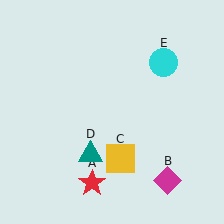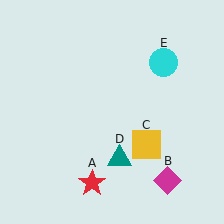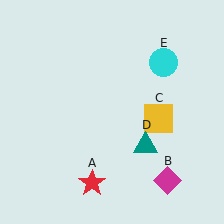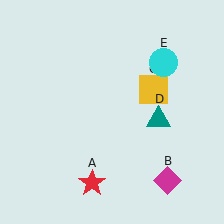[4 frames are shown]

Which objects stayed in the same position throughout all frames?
Red star (object A) and magenta diamond (object B) and cyan circle (object E) remained stationary.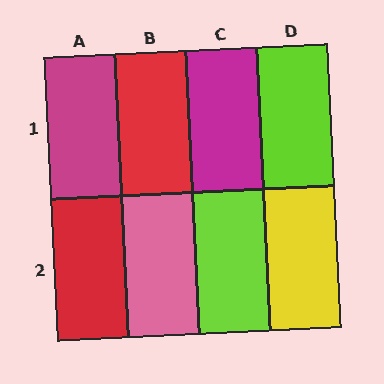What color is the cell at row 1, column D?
Lime.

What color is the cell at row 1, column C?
Magenta.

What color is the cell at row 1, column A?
Magenta.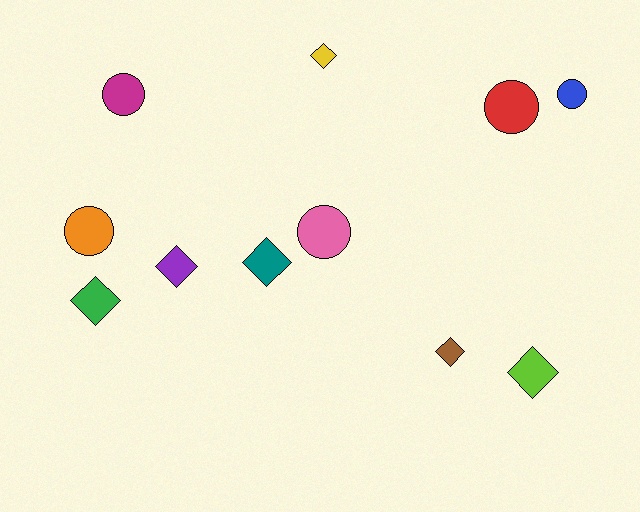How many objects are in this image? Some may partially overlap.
There are 11 objects.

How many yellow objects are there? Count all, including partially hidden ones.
There is 1 yellow object.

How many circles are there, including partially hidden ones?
There are 5 circles.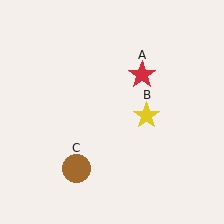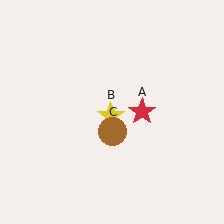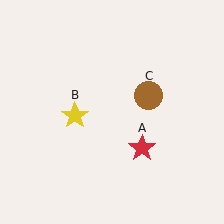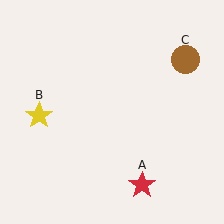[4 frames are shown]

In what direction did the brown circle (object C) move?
The brown circle (object C) moved up and to the right.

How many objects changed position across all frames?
3 objects changed position: red star (object A), yellow star (object B), brown circle (object C).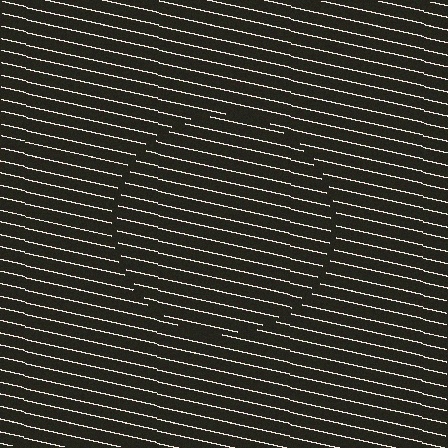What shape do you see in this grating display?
An illusory circle. The interior of the shape contains the same grating, shifted by half a period — the contour is defined by the phase discontinuity where line-ends from the inner and outer gratings abut.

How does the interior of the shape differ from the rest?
The interior of the shape contains the same grating, shifted by half a period — the contour is defined by the phase discontinuity where line-ends from the inner and outer gratings abut.